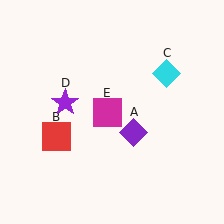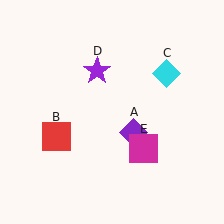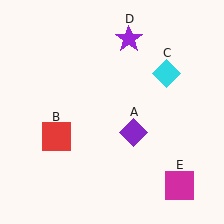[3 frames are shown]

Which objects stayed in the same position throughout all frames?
Purple diamond (object A) and red square (object B) and cyan diamond (object C) remained stationary.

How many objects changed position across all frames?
2 objects changed position: purple star (object D), magenta square (object E).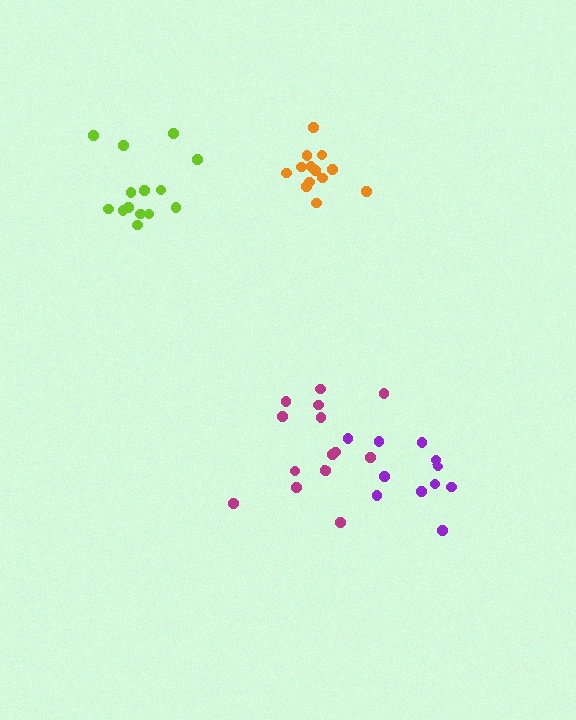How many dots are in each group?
Group 1: 13 dots, Group 2: 14 dots, Group 3: 14 dots, Group 4: 11 dots (52 total).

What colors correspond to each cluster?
The clusters are colored: orange, magenta, lime, purple.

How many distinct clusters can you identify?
There are 4 distinct clusters.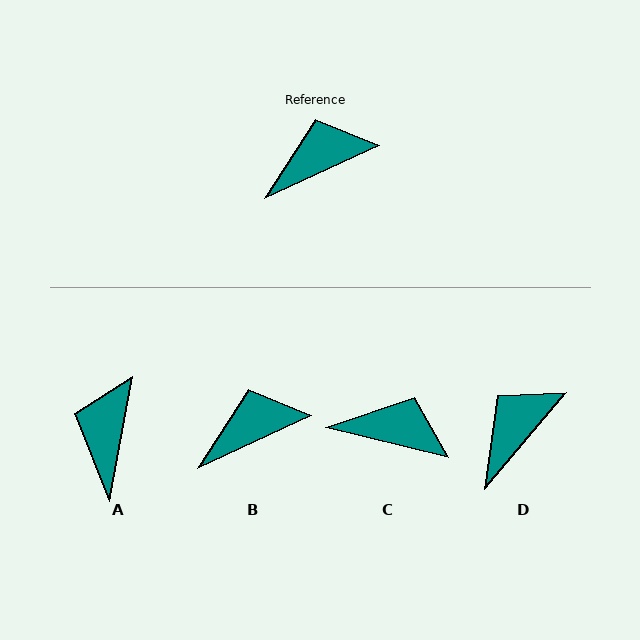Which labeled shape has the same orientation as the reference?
B.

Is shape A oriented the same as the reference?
No, it is off by about 54 degrees.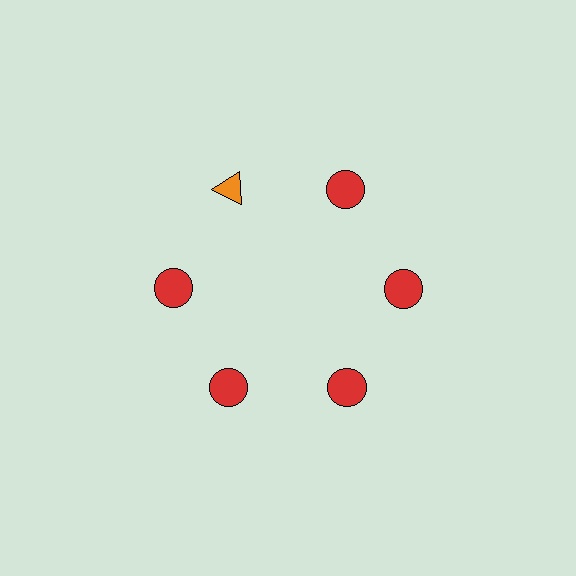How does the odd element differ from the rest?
It differs in both color (orange instead of red) and shape (triangle instead of circle).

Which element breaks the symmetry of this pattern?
The orange triangle at roughly the 11 o'clock position breaks the symmetry. All other shapes are red circles.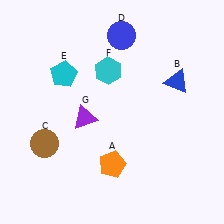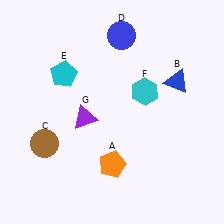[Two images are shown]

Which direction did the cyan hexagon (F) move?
The cyan hexagon (F) moved right.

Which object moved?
The cyan hexagon (F) moved right.